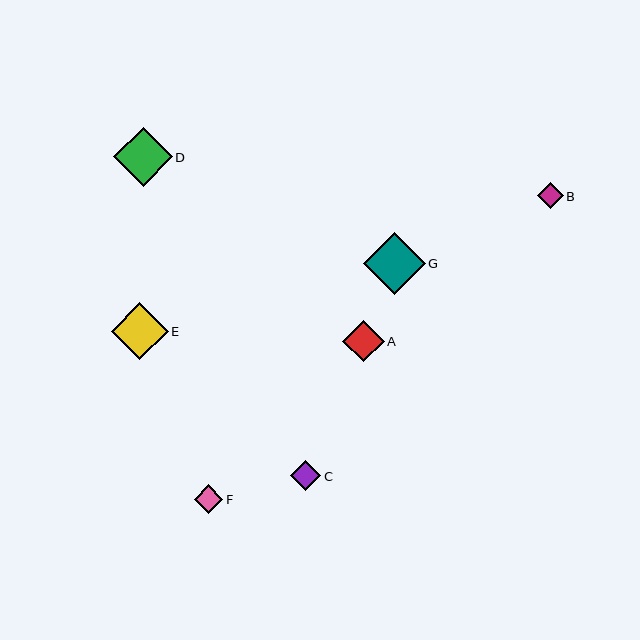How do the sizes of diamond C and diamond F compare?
Diamond C and diamond F are approximately the same size.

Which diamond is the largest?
Diamond G is the largest with a size of approximately 62 pixels.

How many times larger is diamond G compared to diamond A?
Diamond G is approximately 1.5 times the size of diamond A.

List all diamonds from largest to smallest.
From largest to smallest: G, D, E, A, C, F, B.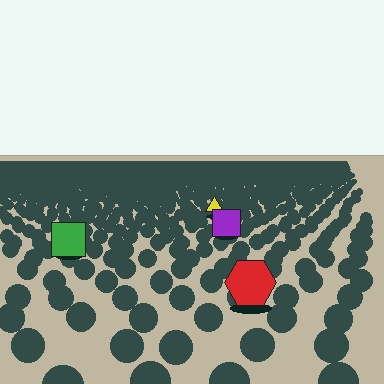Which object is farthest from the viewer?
The yellow triangle is farthest from the viewer. It appears smaller and the ground texture around it is denser.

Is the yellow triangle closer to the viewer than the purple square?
No. The purple square is closer — you can tell from the texture gradient: the ground texture is coarser near it.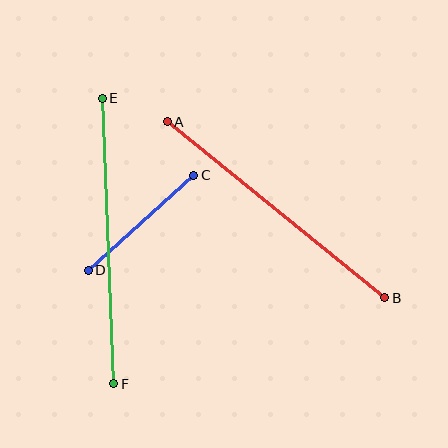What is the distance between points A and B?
The distance is approximately 280 pixels.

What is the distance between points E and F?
The distance is approximately 286 pixels.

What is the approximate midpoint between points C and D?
The midpoint is at approximately (141, 223) pixels.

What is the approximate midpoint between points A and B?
The midpoint is at approximately (276, 210) pixels.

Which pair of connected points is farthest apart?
Points E and F are farthest apart.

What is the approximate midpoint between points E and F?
The midpoint is at approximately (108, 241) pixels.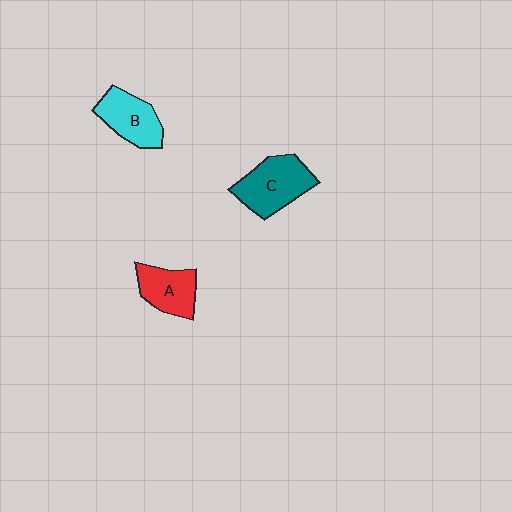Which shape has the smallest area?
Shape A (red).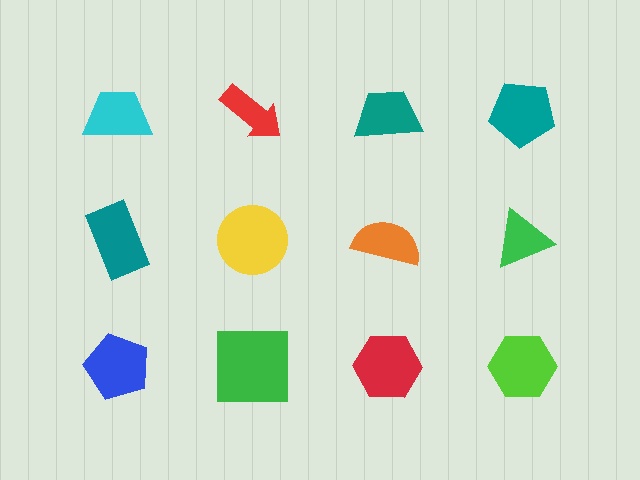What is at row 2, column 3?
An orange semicircle.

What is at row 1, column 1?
A cyan trapezoid.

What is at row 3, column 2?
A green square.